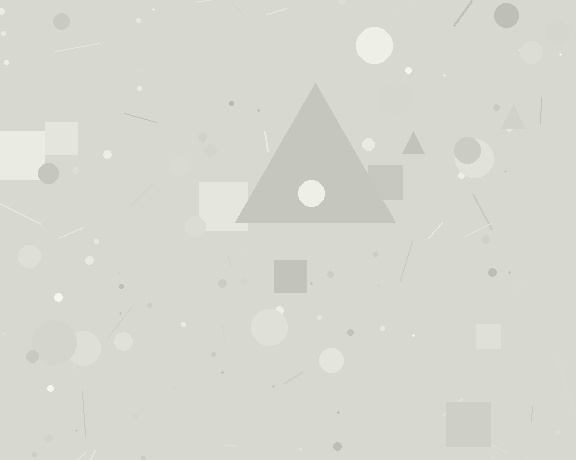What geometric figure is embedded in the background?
A triangle is embedded in the background.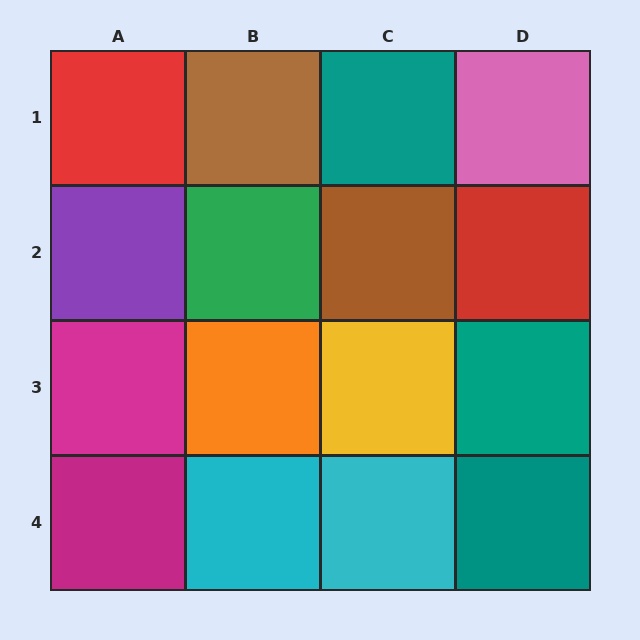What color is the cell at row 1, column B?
Brown.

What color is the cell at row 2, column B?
Green.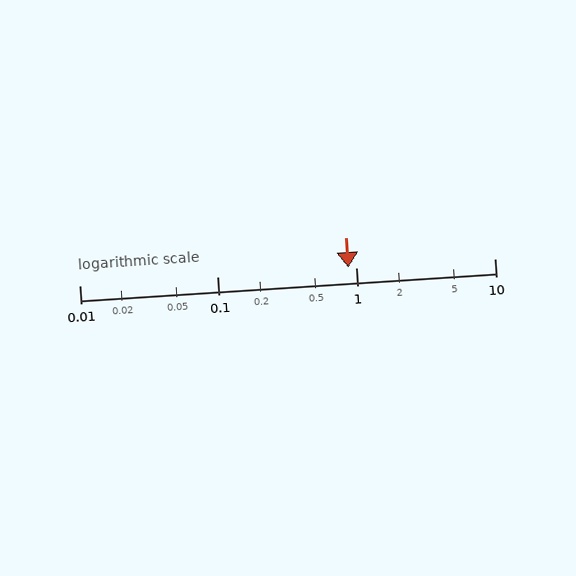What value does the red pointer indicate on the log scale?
The pointer indicates approximately 0.88.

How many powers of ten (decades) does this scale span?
The scale spans 3 decades, from 0.01 to 10.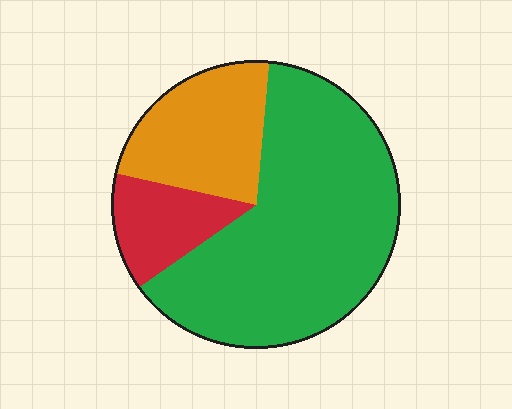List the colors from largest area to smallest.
From largest to smallest: green, orange, red.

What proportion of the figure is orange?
Orange takes up less than a quarter of the figure.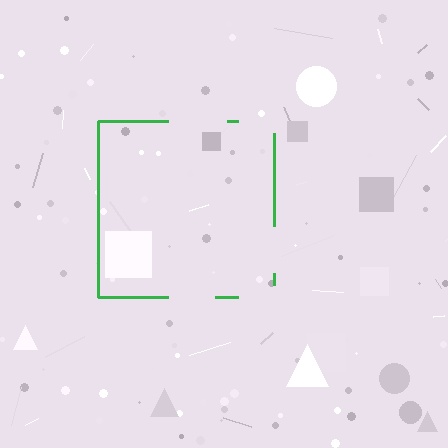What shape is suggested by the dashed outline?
The dashed outline suggests a square.